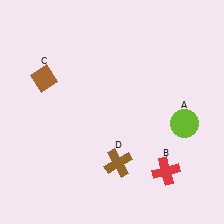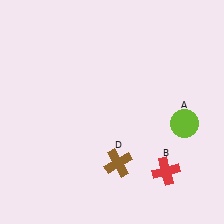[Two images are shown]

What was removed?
The brown diamond (C) was removed in Image 2.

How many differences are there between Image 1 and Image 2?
There is 1 difference between the two images.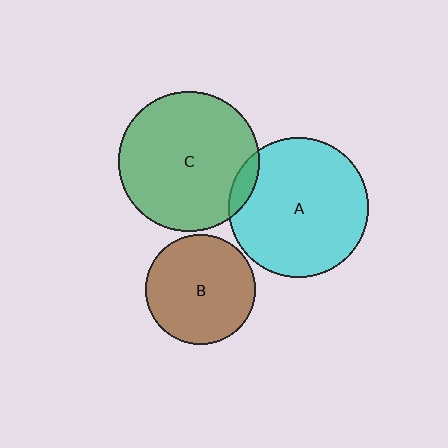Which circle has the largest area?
Circle C (green).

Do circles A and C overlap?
Yes.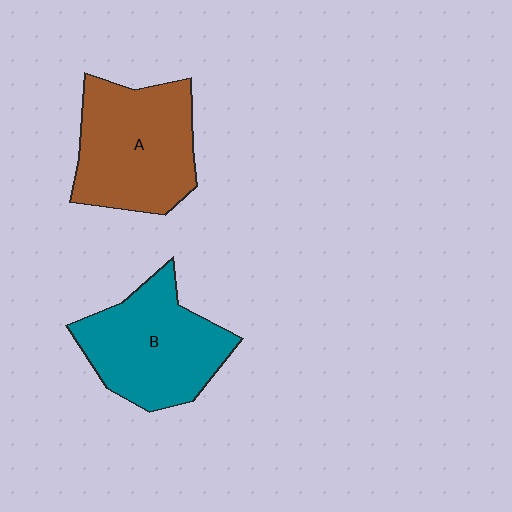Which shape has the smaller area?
Shape B (teal).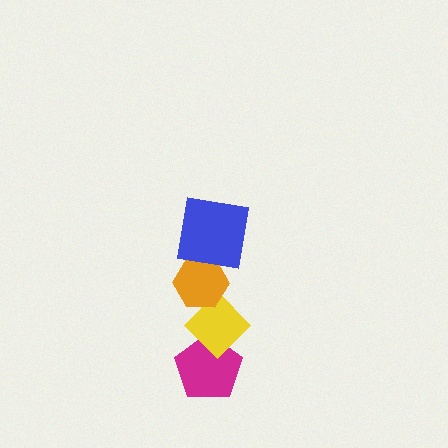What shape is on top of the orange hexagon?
The blue square is on top of the orange hexagon.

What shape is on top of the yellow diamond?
The orange hexagon is on top of the yellow diamond.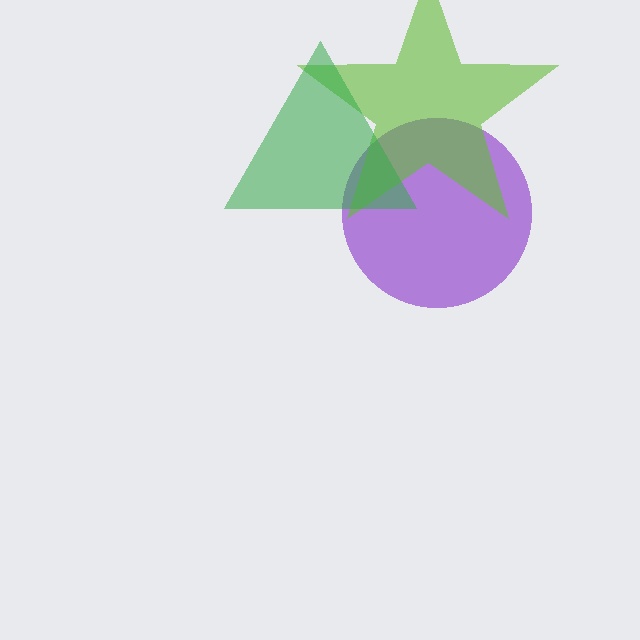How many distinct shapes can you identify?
There are 3 distinct shapes: a purple circle, a lime star, a green triangle.